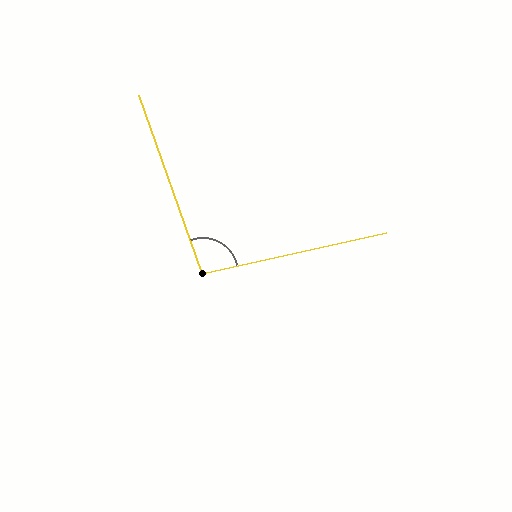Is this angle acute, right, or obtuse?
It is obtuse.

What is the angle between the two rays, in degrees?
Approximately 97 degrees.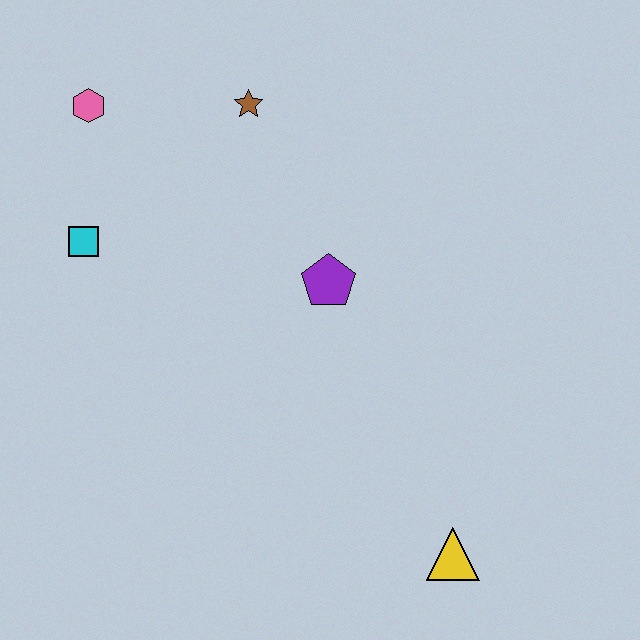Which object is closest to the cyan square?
The pink hexagon is closest to the cyan square.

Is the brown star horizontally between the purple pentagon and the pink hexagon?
Yes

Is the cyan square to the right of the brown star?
No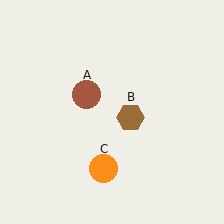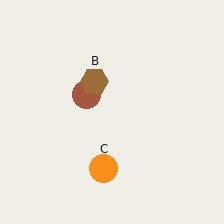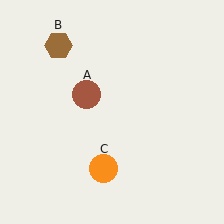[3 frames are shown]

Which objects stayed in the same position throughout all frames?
Brown circle (object A) and orange circle (object C) remained stationary.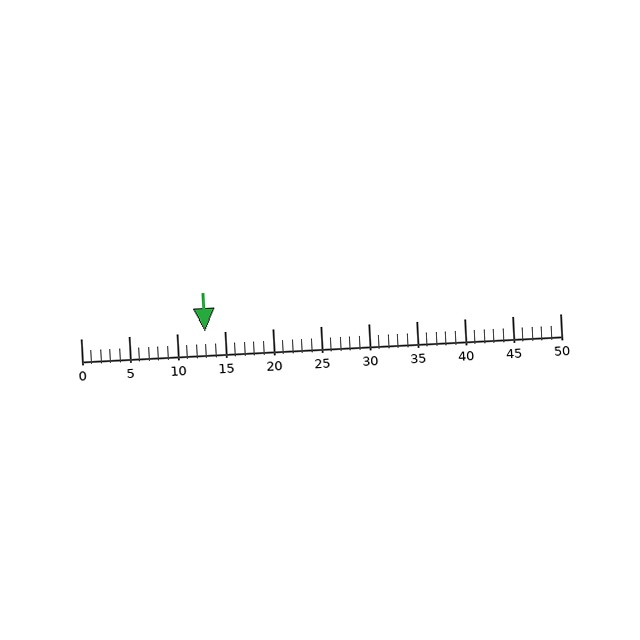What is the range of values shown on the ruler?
The ruler shows values from 0 to 50.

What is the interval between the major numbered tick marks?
The major tick marks are spaced 5 units apart.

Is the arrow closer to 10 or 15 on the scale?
The arrow is closer to 15.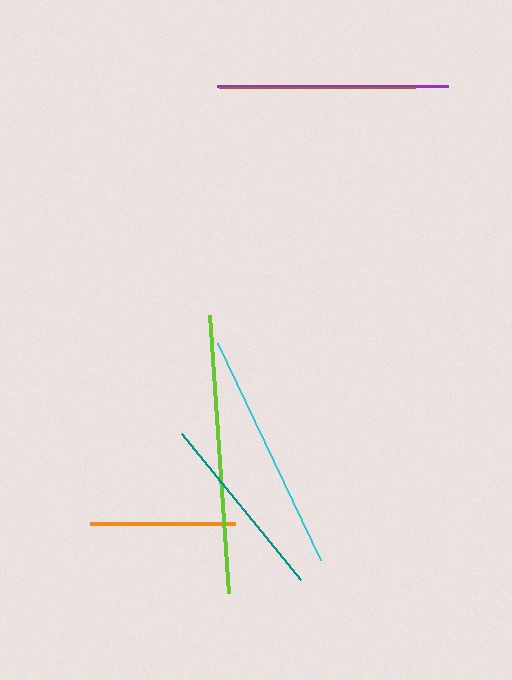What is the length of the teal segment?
The teal segment is approximately 189 pixels long.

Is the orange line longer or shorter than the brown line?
The brown line is longer than the orange line.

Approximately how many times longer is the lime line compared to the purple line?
The lime line is approximately 1.2 times the length of the purple line.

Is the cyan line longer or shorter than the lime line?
The lime line is longer than the cyan line.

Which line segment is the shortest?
The orange line is the shortest at approximately 146 pixels.